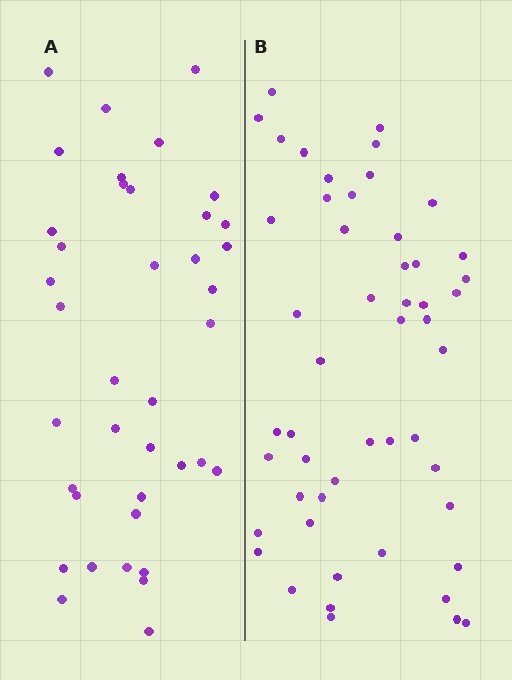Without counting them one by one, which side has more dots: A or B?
Region B (the right region) has more dots.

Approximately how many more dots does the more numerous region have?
Region B has roughly 12 or so more dots than region A.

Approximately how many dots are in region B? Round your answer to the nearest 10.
About 50 dots. (The exact count is 51, which rounds to 50.)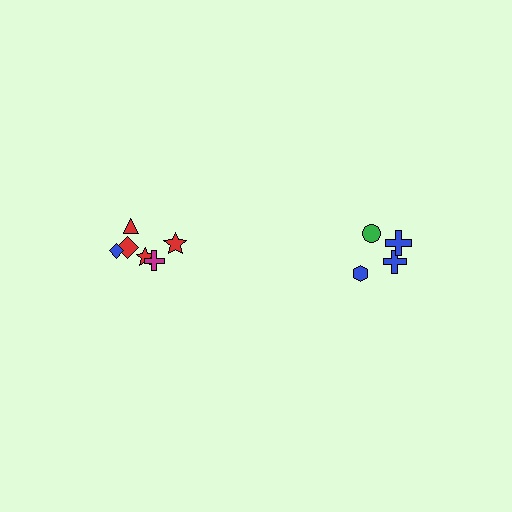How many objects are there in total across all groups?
There are 10 objects.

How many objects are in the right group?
There are 4 objects.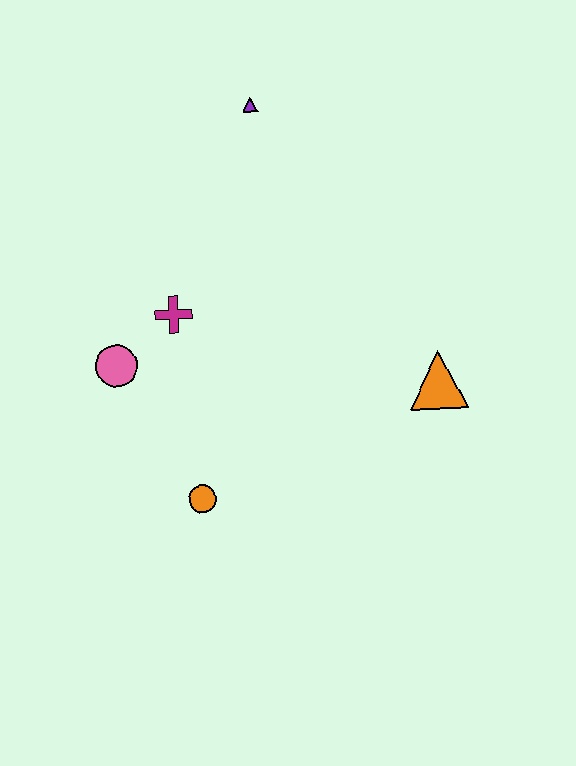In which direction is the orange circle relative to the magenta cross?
The orange circle is below the magenta cross.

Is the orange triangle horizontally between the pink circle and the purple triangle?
No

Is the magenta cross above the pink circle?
Yes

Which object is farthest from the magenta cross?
The orange triangle is farthest from the magenta cross.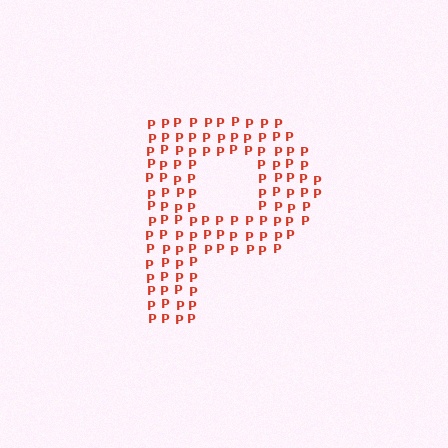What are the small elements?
The small elements are letter P's.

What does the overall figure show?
The overall figure shows the letter P.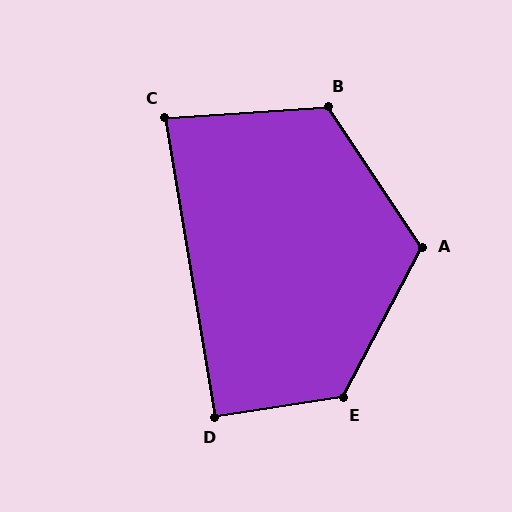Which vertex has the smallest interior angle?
C, at approximately 84 degrees.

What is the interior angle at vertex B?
Approximately 120 degrees (obtuse).